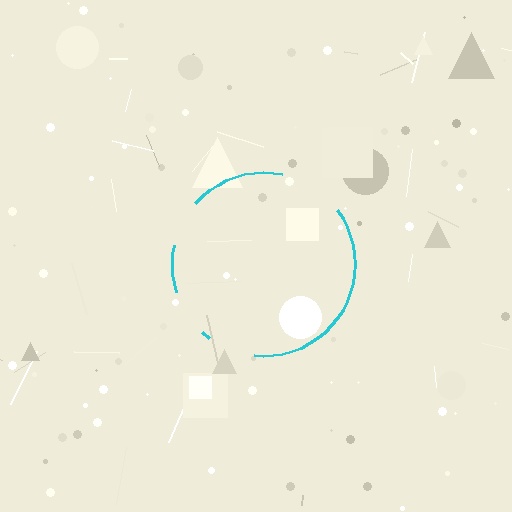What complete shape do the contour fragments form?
The contour fragments form a circle.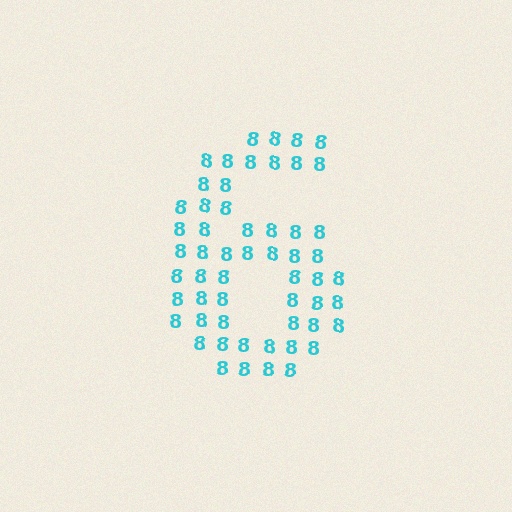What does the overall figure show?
The overall figure shows the digit 6.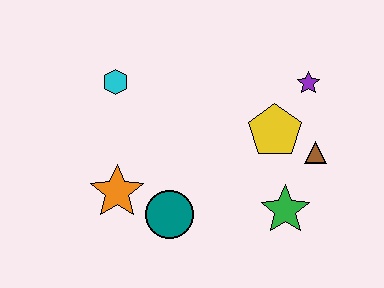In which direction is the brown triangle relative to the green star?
The brown triangle is above the green star.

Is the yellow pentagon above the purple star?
No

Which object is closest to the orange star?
The teal circle is closest to the orange star.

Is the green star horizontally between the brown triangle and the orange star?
Yes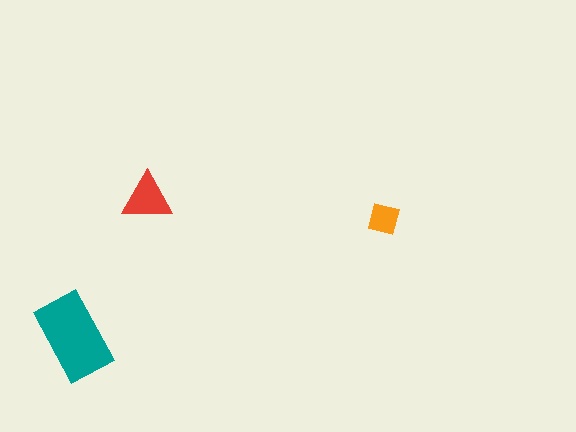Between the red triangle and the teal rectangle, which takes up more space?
The teal rectangle.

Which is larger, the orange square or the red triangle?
The red triangle.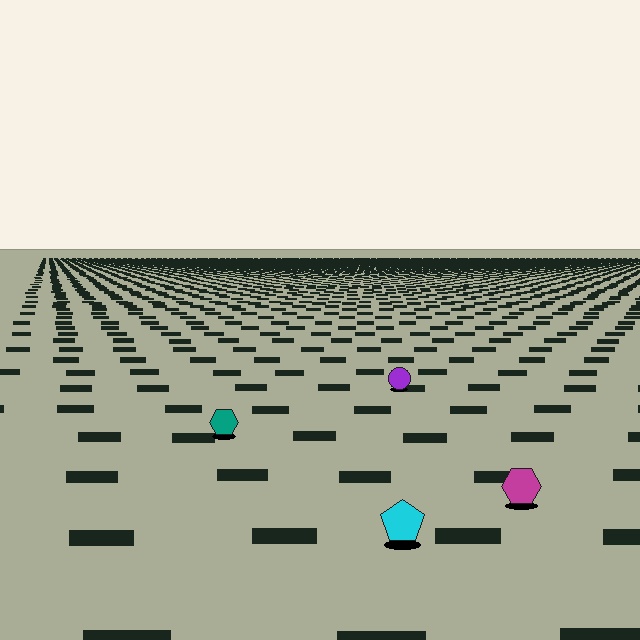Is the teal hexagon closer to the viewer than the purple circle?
Yes. The teal hexagon is closer — you can tell from the texture gradient: the ground texture is coarser near it.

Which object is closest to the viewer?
The cyan pentagon is closest. The texture marks near it are larger and more spread out.